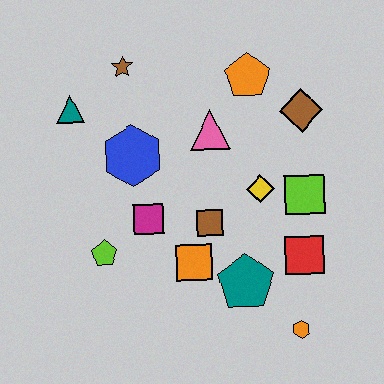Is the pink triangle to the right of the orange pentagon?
No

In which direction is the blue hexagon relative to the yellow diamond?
The blue hexagon is to the left of the yellow diamond.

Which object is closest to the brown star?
The teal triangle is closest to the brown star.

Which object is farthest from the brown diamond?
The lime pentagon is farthest from the brown diamond.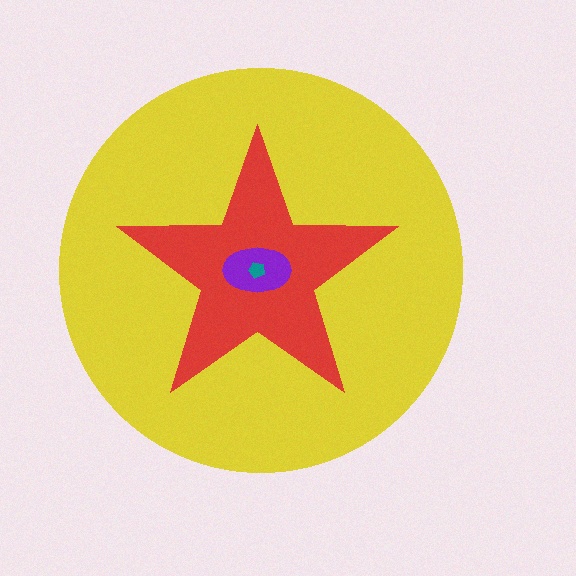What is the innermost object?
The teal pentagon.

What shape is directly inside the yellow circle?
The red star.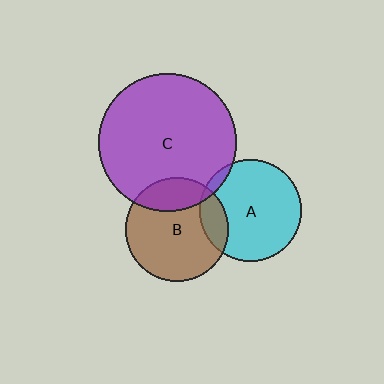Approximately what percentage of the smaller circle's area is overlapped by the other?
Approximately 5%.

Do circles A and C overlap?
Yes.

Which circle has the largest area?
Circle C (purple).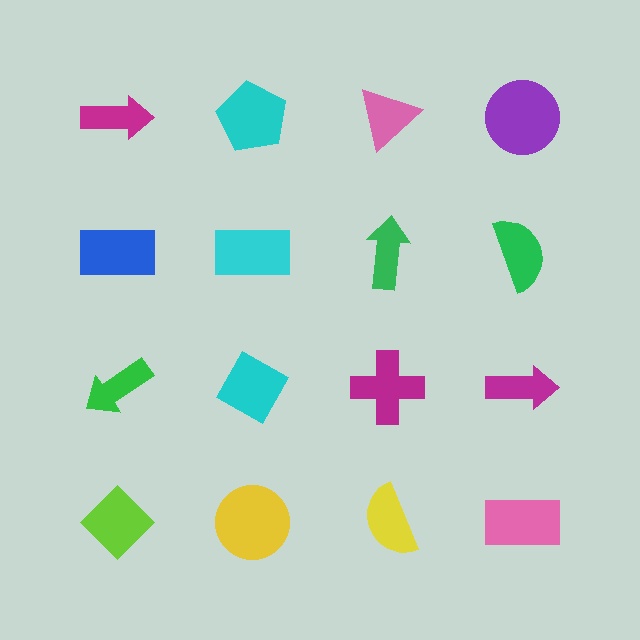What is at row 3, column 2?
A cyan diamond.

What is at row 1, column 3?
A pink triangle.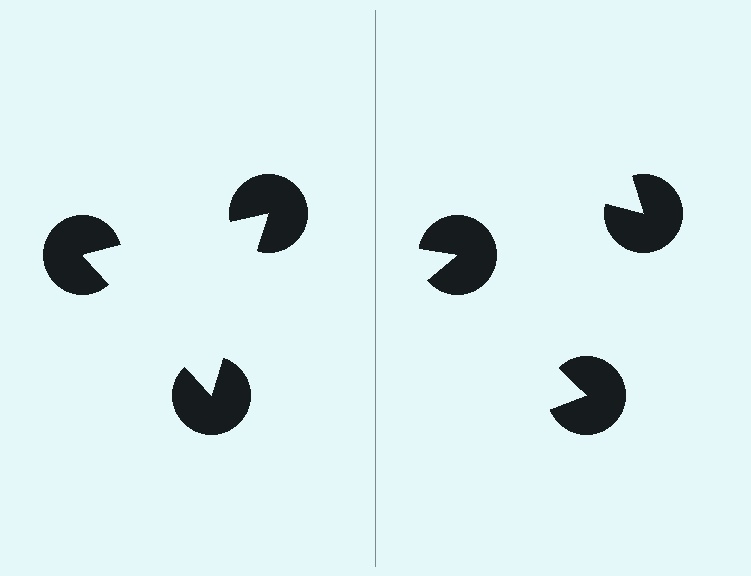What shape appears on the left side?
An illusory triangle.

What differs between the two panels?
The pac-man discs are positioned identically on both sides; only the wedge orientations differ. On the left they align to a triangle; on the right they are misaligned.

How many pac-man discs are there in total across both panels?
6 — 3 on each side.